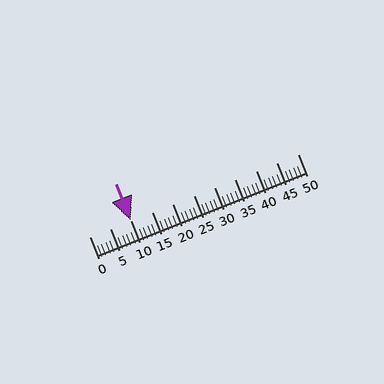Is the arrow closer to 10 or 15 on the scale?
The arrow is closer to 10.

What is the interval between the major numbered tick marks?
The major tick marks are spaced 5 units apart.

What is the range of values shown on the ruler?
The ruler shows values from 0 to 50.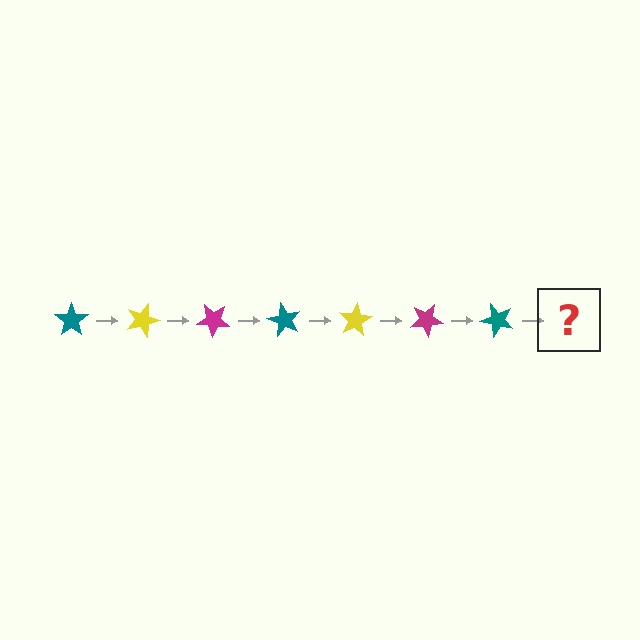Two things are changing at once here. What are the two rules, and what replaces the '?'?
The two rules are that it rotates 20 degrees each step and the color cycles through teal, yellow, and magenta. The '?' should be a yellow star, rotated 140 degrees from the start.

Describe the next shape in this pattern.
It should be a yellow star, rotated 140 degrees from the start.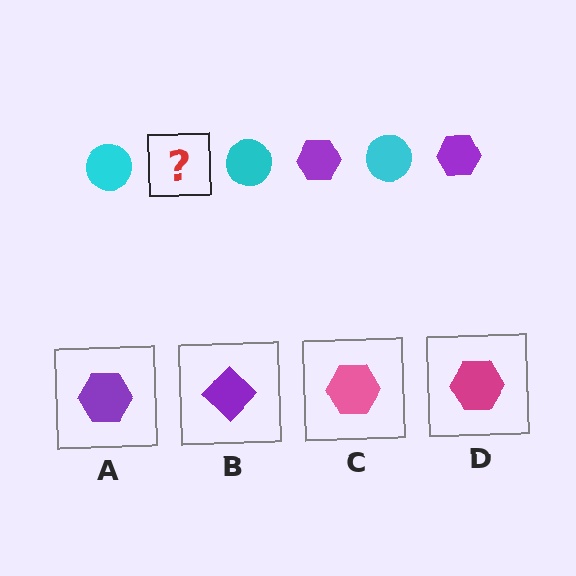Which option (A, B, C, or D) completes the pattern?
A.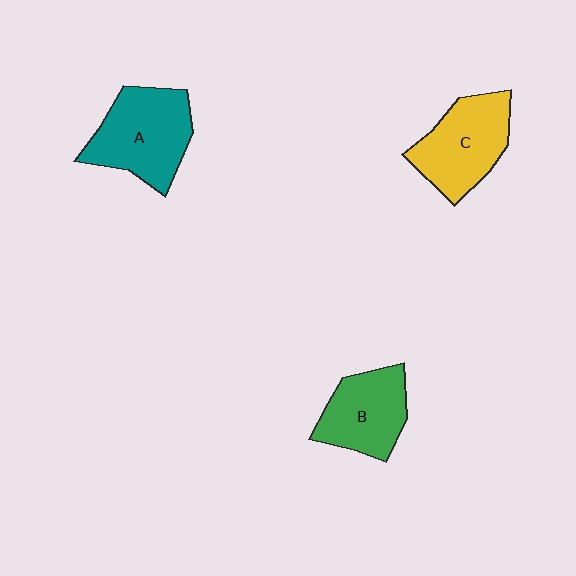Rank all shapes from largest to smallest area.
From largest to smallest: A (teal), C (yellow), B (green).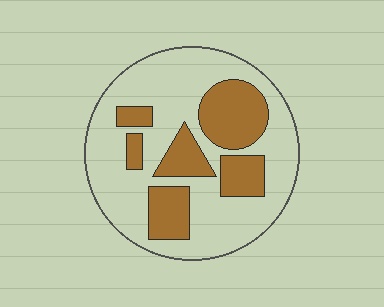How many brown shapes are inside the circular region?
6.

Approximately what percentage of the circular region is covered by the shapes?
Approximately 30%.